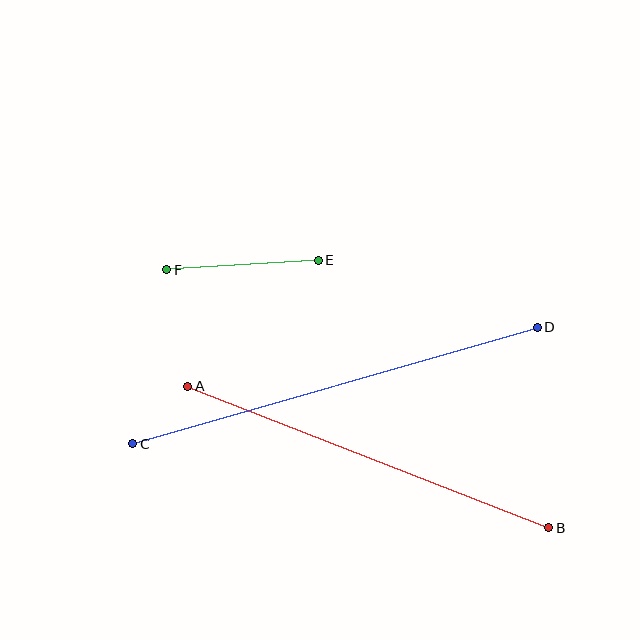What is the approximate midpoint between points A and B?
The midpoint is at approximately (368, 457) pixels.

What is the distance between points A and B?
The distance is approximately 388 pixels.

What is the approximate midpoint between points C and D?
The midpoint is at approximately (335, 385) pixels.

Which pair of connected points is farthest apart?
Points C and D are farthest apart.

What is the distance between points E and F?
The distance is approximately 152 pixels.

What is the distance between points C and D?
The distance is approximately 421 pixels.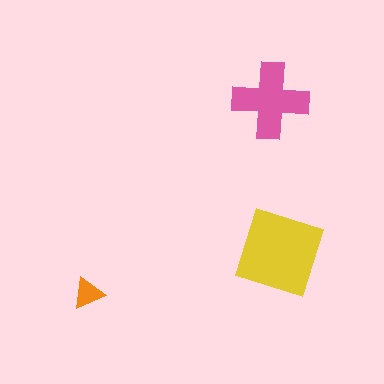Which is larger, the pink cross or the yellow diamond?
The yellow diamond.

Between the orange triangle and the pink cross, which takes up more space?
The pink cross.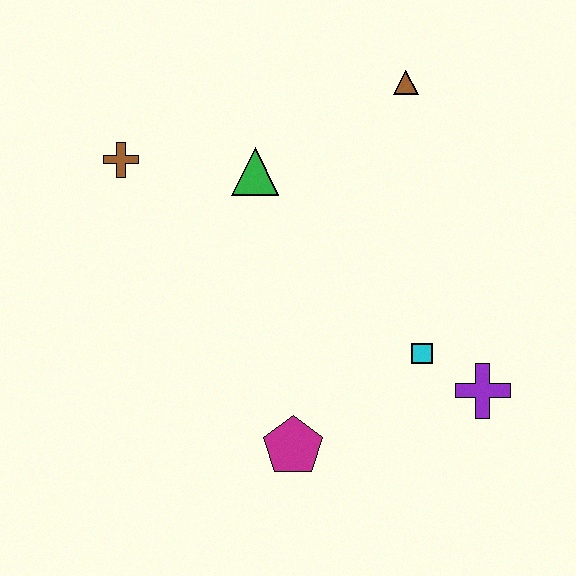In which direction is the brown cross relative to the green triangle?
The brown cross is to the left of the green triangle.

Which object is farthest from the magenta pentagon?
The brown triangle is farthest from the magenta pentagon.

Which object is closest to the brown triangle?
The green triangle is closest to the brown triangle.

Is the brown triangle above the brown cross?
Yes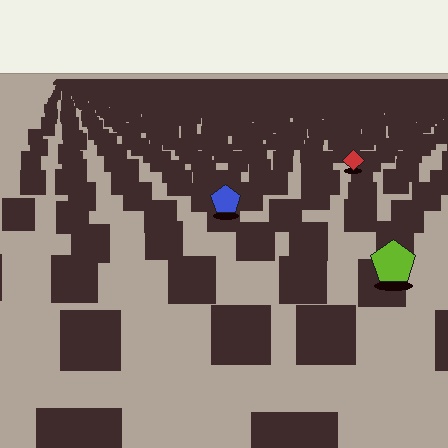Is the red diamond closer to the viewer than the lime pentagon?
No. The lime pentagon is closer — you can tell from the texture gradient: the ground texture is coarser near it.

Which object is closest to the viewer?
The lime pentagon is closest. The texture marks near it are larger and more spread out.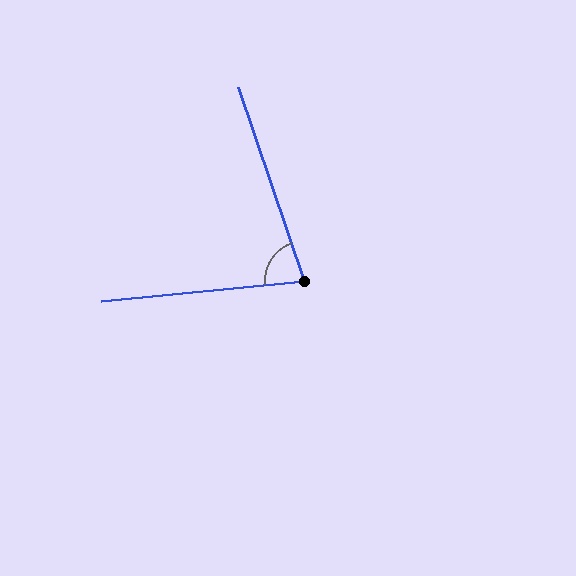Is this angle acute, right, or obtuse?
It is acute.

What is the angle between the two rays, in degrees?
Approximately 77 degrees.